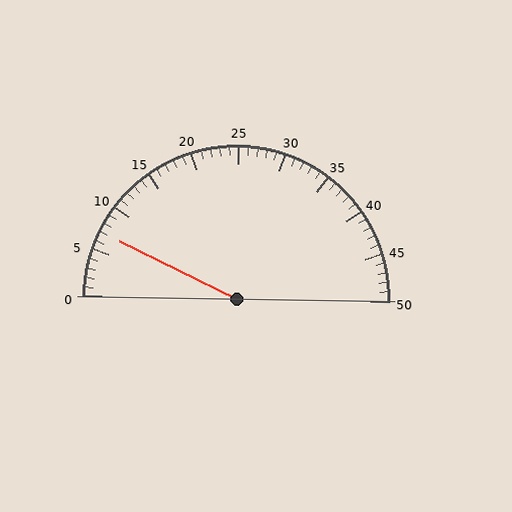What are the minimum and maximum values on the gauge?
The gauge ranges from 0 to 50.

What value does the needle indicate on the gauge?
The needle indicates approximately 7.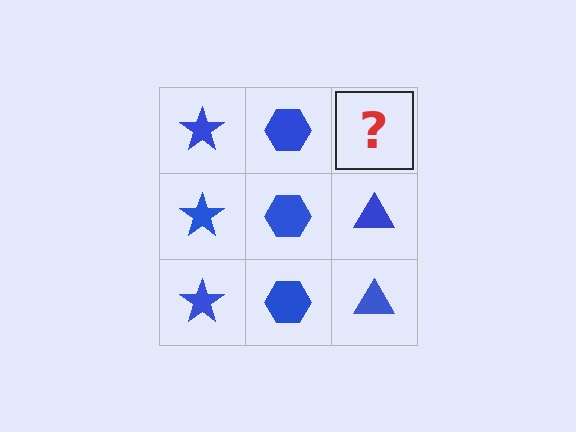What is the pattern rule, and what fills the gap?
The rule is that each column has a consistent shape. The gap should be filled with a blue triangle.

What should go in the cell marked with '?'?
The missing cell should contain a blue triangle.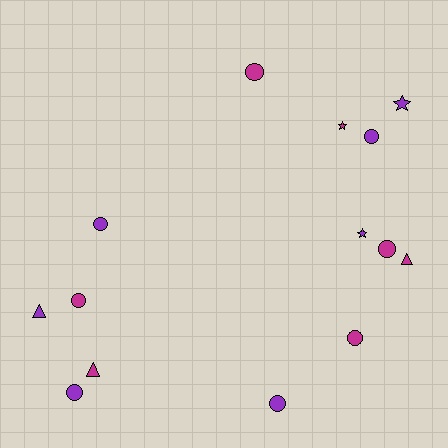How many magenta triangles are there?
There are 2 magenta triangles.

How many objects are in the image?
There are 14 objects.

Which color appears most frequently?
Purple, with 7 objects.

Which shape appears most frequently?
Circle, with 8 objects.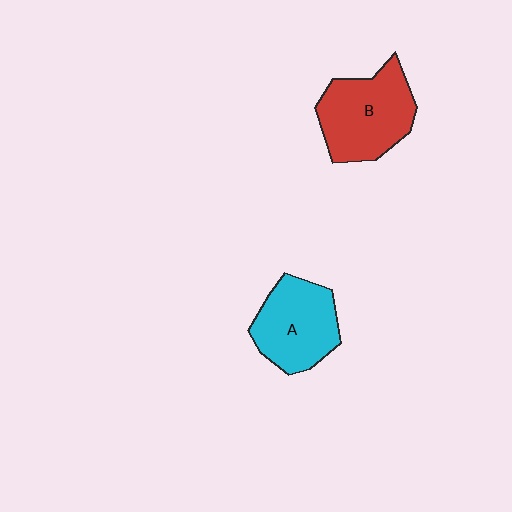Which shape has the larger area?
Shape B (red).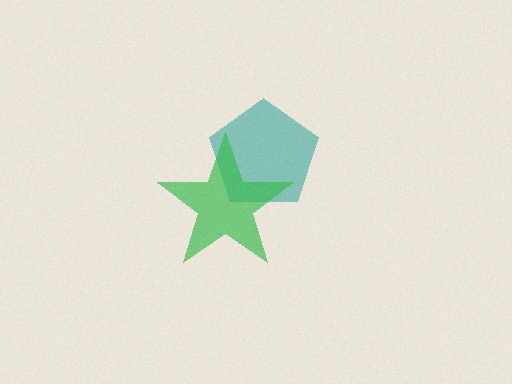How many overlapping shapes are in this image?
There are 2 overlapping shapes in the image.